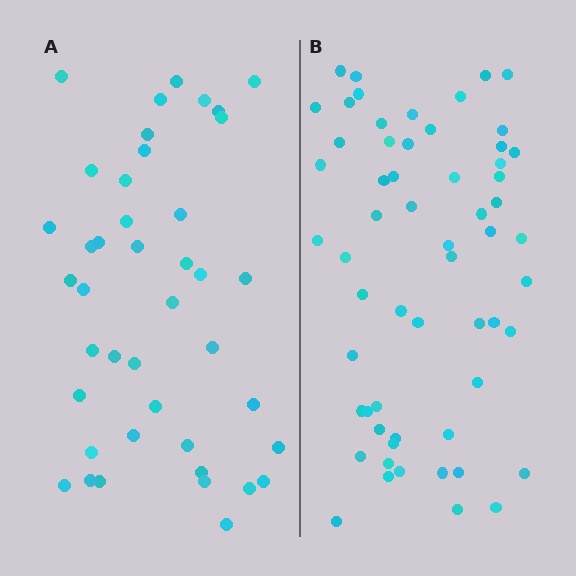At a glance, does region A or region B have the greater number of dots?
Region B (the right region) has more dots.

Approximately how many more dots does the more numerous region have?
Region B has approximately 15 more dots than region A.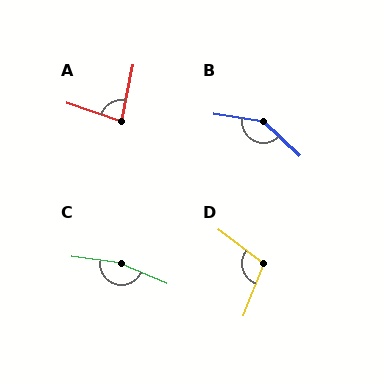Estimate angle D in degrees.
Approximately 106 degrees.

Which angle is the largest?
C, at approximately 164 degrees.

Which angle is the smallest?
A, at approximately 83 degrees.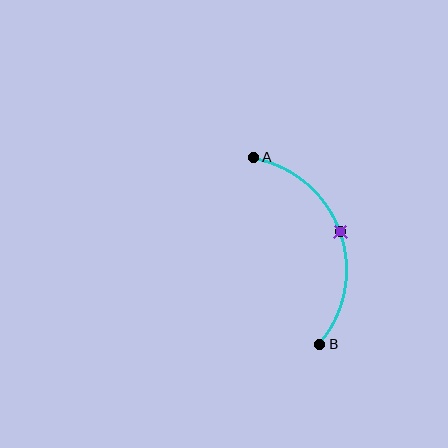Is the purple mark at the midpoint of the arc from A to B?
Yes. The purple mark lies on the arc at equal arc-length from both A and B — it is the arc midpoint.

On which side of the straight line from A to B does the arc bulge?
The arc bulges to the right of the straight line connecting A and B.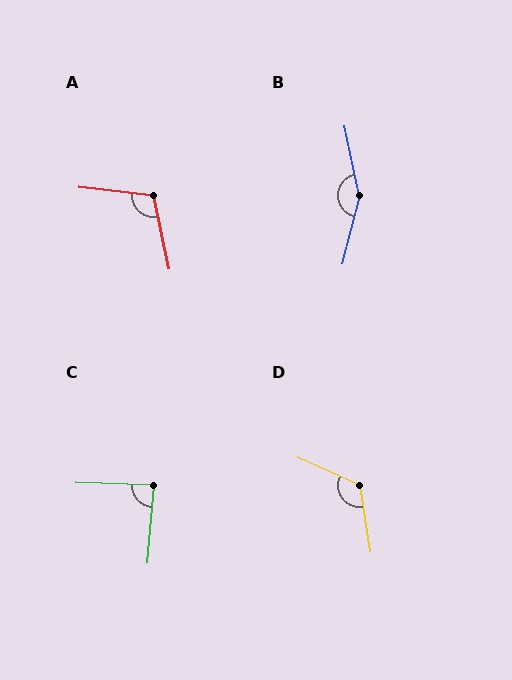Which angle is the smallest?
C, at approximately 87 degrees.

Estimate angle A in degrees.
Approximately 108 degrees.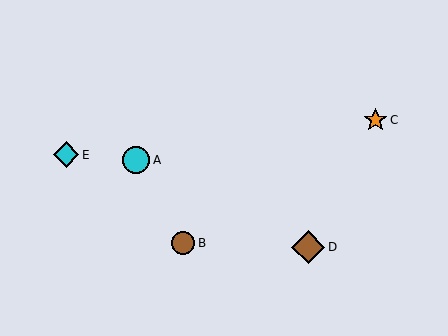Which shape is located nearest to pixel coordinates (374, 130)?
The orange star (labeled C) at (376, 120) is nearest to that location.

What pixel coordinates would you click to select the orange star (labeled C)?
Click at (376, 120) to select the orange star C.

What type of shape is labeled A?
Shape A is a cyan circle.